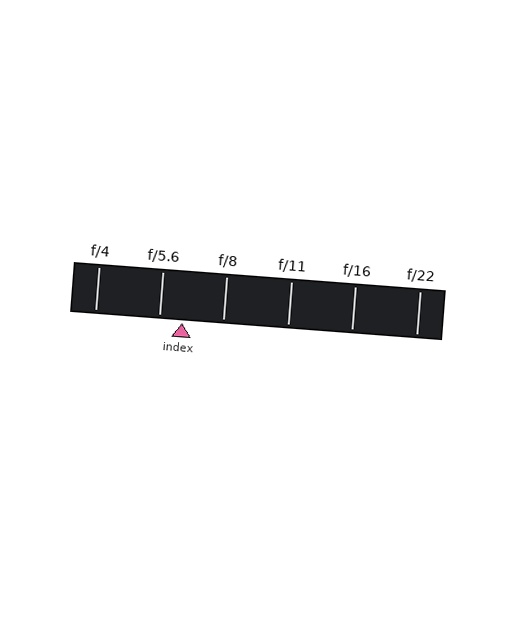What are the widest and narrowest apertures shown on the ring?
The widest aperture shown is f/4 and the narrowest is f/22.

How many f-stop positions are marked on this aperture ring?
There are 6 f-stop positions marked.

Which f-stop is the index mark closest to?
The index mark is closest to f/5.6.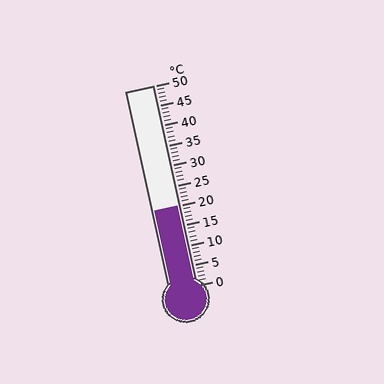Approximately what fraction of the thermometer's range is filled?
The thermometer is filled to approximately 40% of its range.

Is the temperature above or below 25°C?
The temperature is below 25°C.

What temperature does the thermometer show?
The thermometer shows approximately 20°C.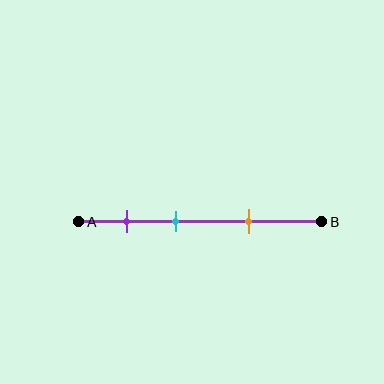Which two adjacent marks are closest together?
The purple and cyan marks are the closest adjacent pair.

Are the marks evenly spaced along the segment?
Yes, the marks are approximately evenly spaced.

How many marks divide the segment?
There are 3 marks dividing the segment.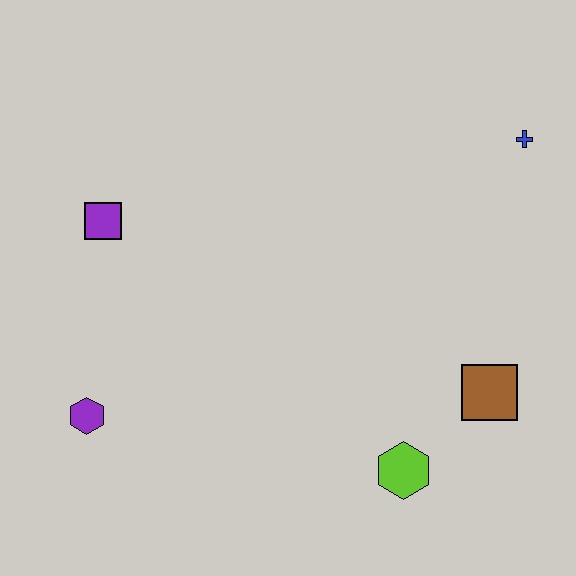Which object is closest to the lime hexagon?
The brown square is closest to the lime hexagon.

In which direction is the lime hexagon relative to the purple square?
The lime hexagon is to the right of the purple square.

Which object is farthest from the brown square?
The purple square is farthest from the brown square.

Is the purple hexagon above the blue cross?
No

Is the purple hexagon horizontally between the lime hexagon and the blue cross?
No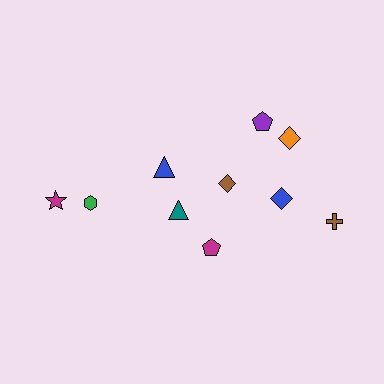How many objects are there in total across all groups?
There are 10 objects.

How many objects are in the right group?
There are 6 objects.